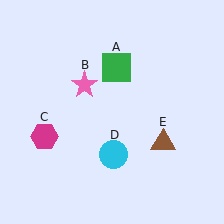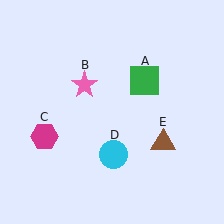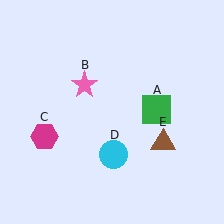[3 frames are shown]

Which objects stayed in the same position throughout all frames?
Pink star (object B) and magenta hexagon (object C) and cyan circle (object D) and brown triangle (object E) remained stationary.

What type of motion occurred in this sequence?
The green square (object A) rotated clockwise around the center of the scene.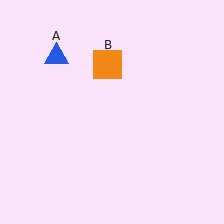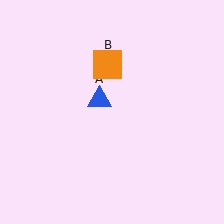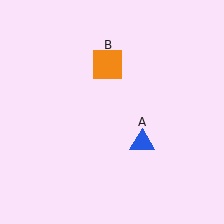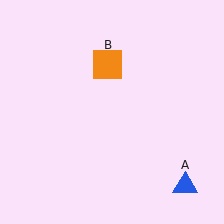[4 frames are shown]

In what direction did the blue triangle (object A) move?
The blue triangle (object A) moved down and to the right.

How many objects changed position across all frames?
1 object changed position: blue triangle (object A).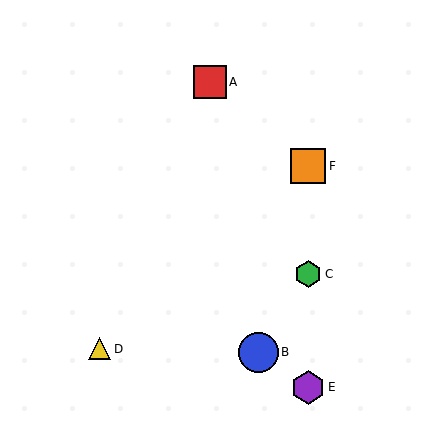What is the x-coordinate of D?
Object D is at x≈99.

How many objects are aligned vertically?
3 objects (C, E, F) are aligned vertically.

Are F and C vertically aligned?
Yes, both are at x≈308.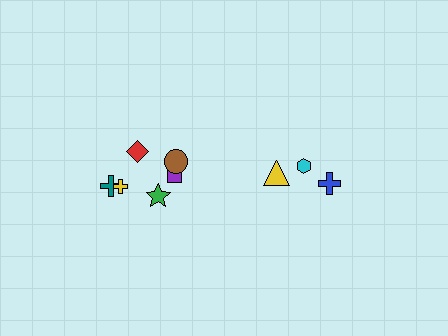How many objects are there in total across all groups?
There are 9 objects.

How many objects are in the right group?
There are 3 objects.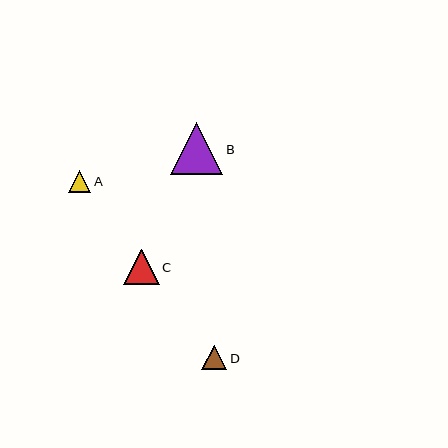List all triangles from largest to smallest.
From largest to smallest: B, C, D, A.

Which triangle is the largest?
Triangle B is the largest with a size of approximately 52 pixels.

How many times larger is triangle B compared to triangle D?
Triangle B is approximately 2.1 times the size of triangle D.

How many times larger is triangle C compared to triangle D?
Triangle C is approximately 1.4 times the size of triangle D.